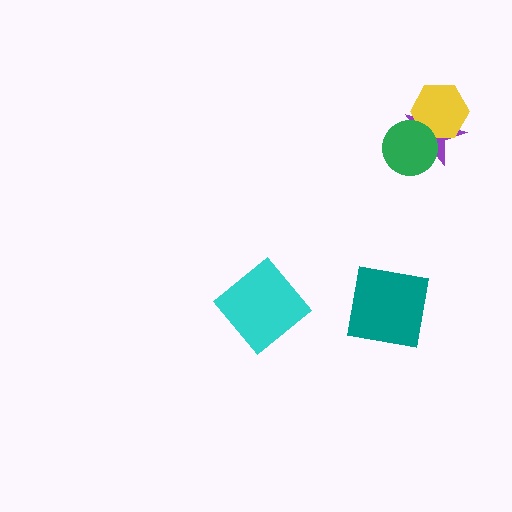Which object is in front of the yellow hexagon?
The green circle is in front of the yellow hexagon.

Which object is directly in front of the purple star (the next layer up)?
The yellow hexagon is directly in front of the purple star.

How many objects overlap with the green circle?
2 objects overlap with the green circle.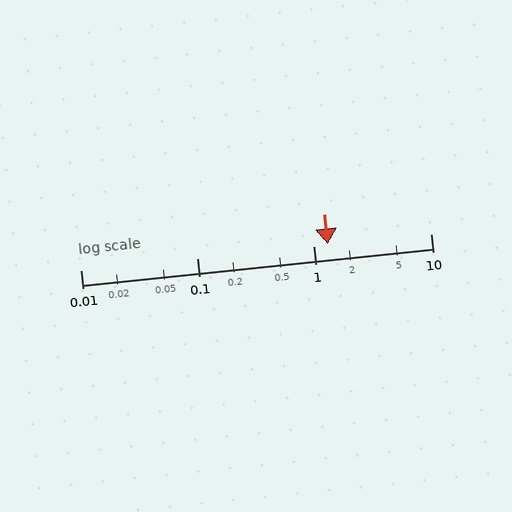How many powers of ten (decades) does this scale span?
The scale spans 3 decades, from 0.01 to 10.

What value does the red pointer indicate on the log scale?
The pointer indicates approximately 1.3.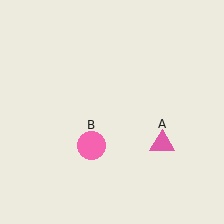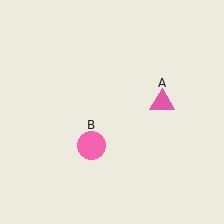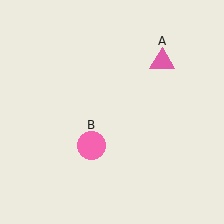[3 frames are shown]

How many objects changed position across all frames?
1 object changed position: pink triangle (object A).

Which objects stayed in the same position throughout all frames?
Pink circle (object B) remained stationary.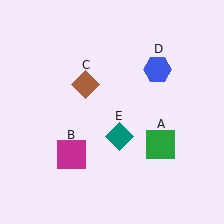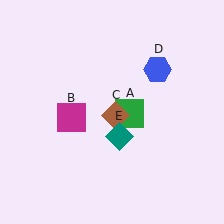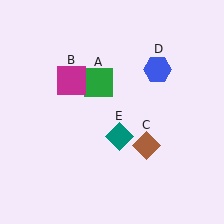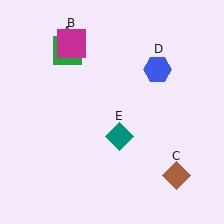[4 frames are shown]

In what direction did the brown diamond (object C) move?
The brown diamond (object C) moved down and to the right.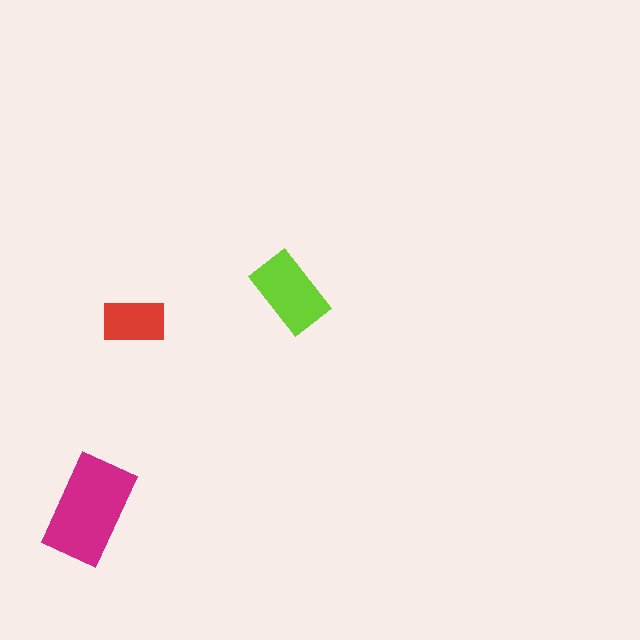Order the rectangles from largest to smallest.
the magenta one, the lime one, the red one.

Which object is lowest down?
The magenta rectangle is bottommost.